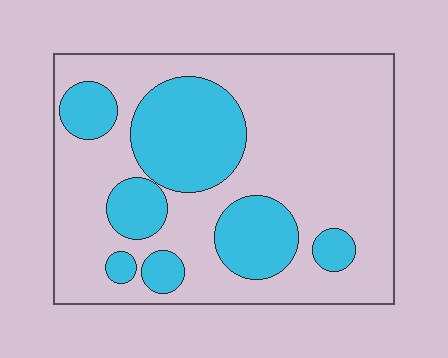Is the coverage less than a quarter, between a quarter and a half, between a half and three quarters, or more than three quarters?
Between a quarter and a half.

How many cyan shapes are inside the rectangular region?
7.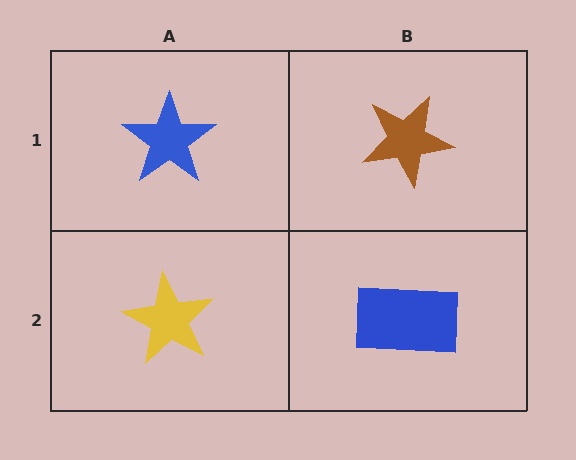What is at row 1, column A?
A blue star.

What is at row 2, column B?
A blue rectangle.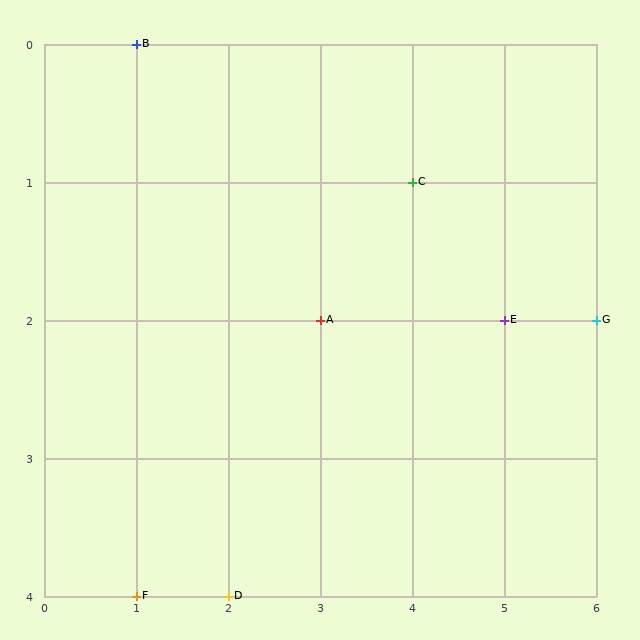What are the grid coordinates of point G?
Point G is at grid coordinates (6, 2).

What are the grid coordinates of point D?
Point D is at grid coordinates (2, 4).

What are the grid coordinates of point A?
Point A is at grid coordinates (3, 2).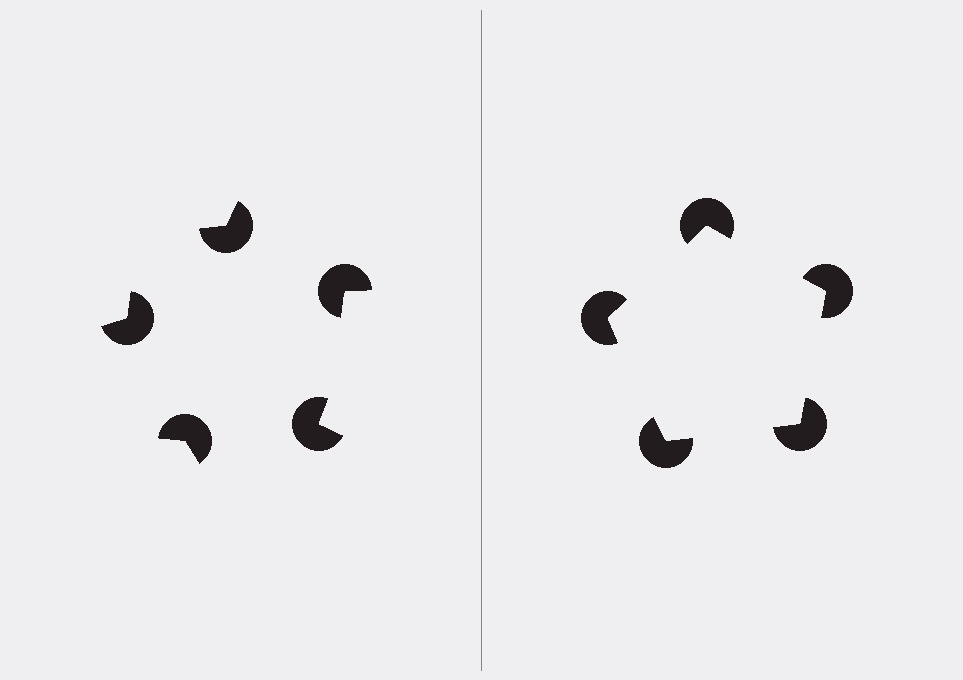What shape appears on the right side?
An illusory pentagon.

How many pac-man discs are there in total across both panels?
10 — 5 on each side.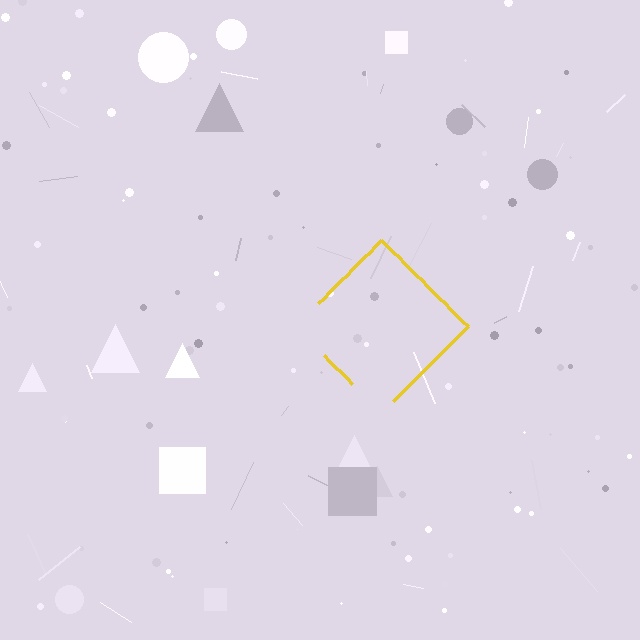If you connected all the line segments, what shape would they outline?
They would outline a diamond.